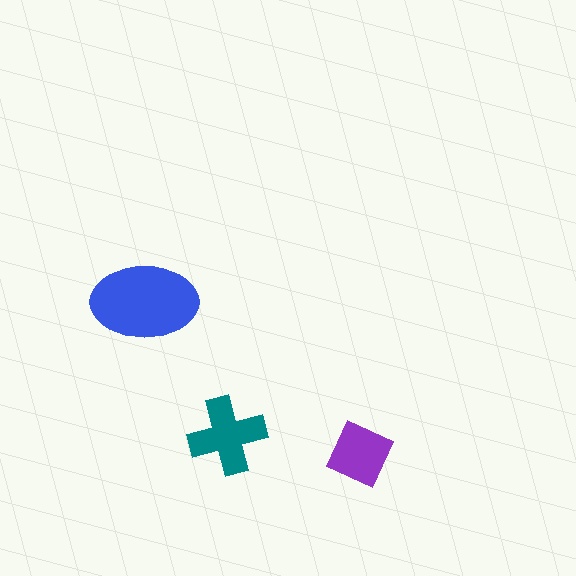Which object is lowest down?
The purple square is bottommost.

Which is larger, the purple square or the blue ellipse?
The blue ellipse.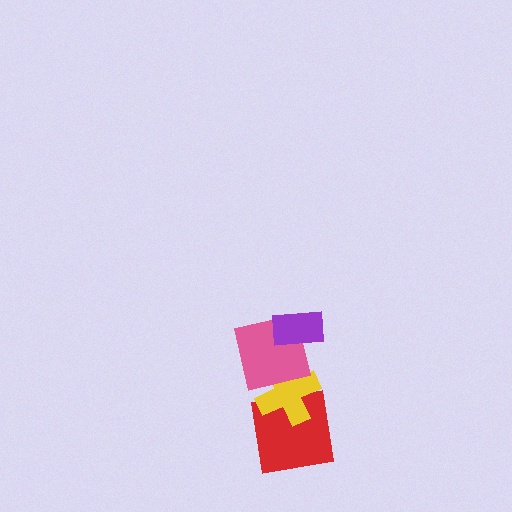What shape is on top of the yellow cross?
The pink square is on top of the yellow cross.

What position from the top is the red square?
The red square is 4th from the top.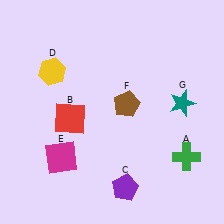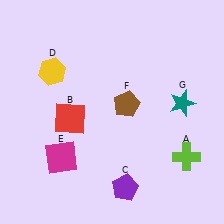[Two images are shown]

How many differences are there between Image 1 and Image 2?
There is 1 difference between the two images.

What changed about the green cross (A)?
In Image 1, A is green. In Image 2, it changed to lime.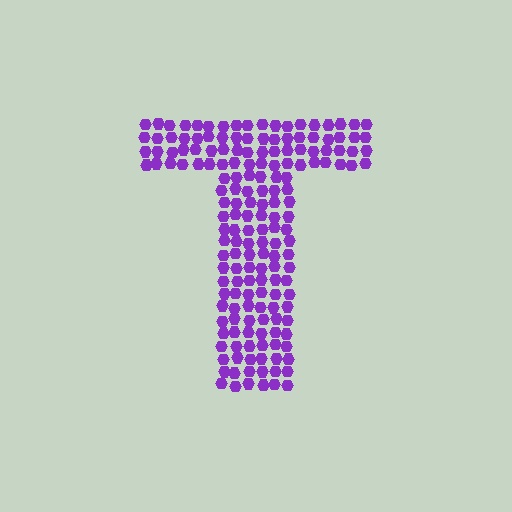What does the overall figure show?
The overall figure shows the letter T.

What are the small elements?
The small elements are hexagons.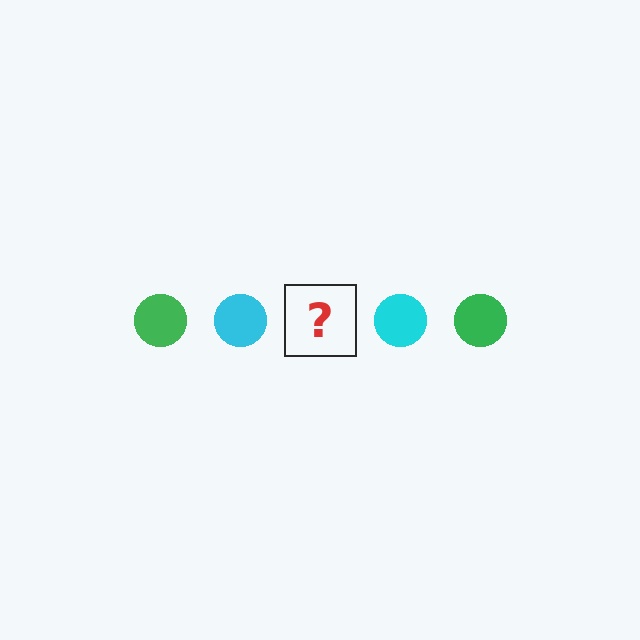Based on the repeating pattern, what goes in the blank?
The blank should be a green circle.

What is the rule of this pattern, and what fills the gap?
The rule is that the pattern cycles through green, cyan circles. The gap should be filled with a green circle.